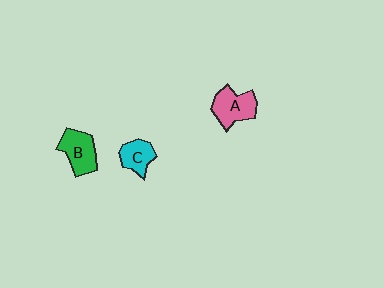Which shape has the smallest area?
Shape C (cyan).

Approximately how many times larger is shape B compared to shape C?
Approximately 1.4 times.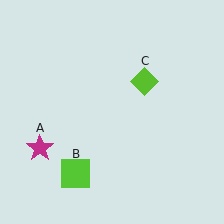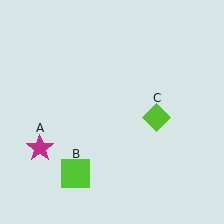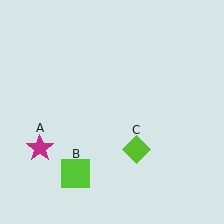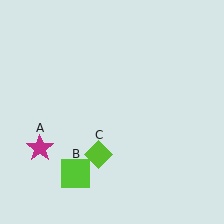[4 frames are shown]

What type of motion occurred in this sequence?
The lime diamond (object C) rotated clockwise around the center of the scene.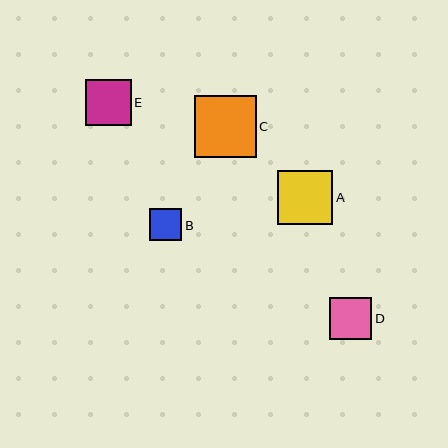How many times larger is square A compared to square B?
Square A is approximately 1.7 times the size of square B.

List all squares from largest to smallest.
From largest to smallest: C, A, E, D, B.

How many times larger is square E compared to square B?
Square E is approximately 1.4 times the size of square B.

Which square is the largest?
Square C is the largest with a size of approximately 62 pixels.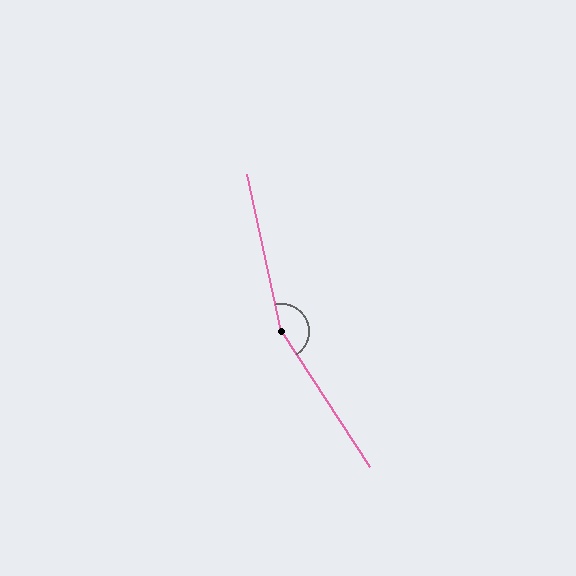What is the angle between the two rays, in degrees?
Approximately 159 degrees.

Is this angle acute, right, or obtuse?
It is obtuse.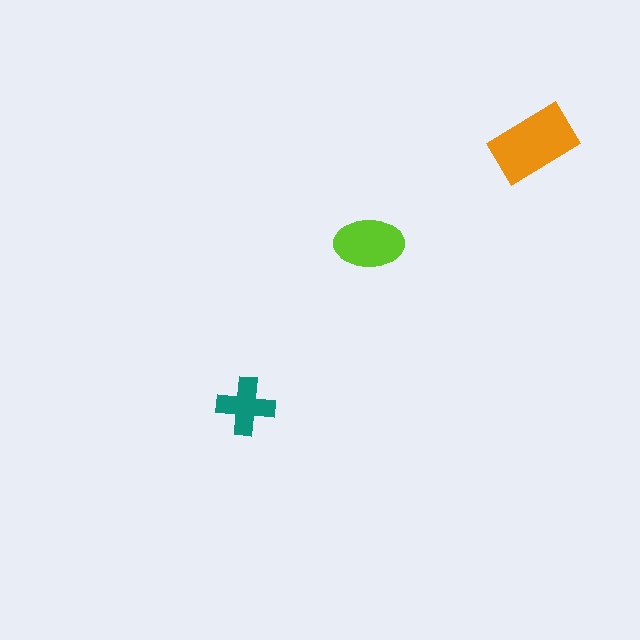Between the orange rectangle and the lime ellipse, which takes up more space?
The orange rectangle.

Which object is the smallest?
The teal cross.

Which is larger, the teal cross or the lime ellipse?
The lime ellipse.